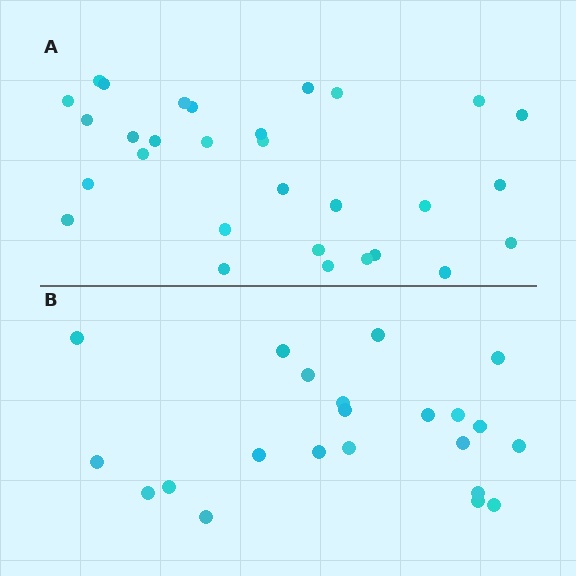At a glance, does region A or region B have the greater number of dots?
Region A (the top region) has more dots.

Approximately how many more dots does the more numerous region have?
Region A has roughly 8 or so more dots than region B.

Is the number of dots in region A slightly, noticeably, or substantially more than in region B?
Region A has noticeably more, but not dramatically so. The ratio is roughly 1.4 to 1.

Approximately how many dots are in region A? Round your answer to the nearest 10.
About 30 dots.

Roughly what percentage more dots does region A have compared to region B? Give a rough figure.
About 35% more.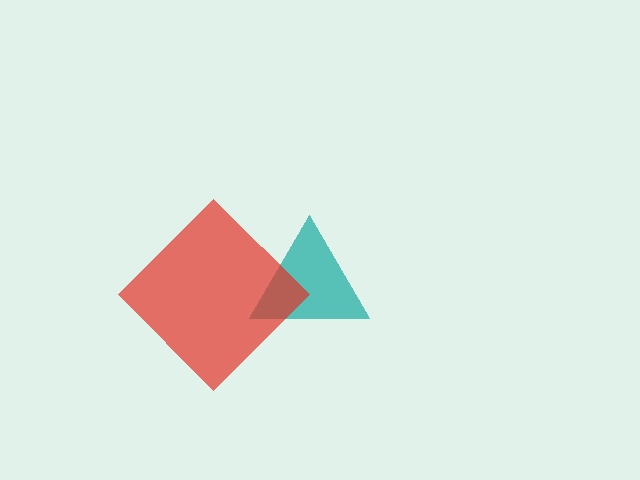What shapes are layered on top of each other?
The layered shapes are: a teal triangle, a red diamond.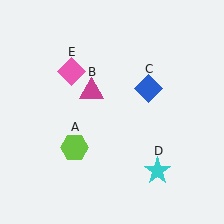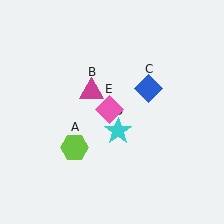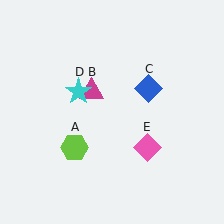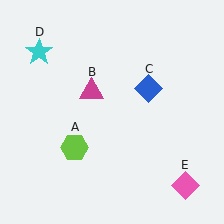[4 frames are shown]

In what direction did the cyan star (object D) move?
The cyan star (object D) moved up and to the left.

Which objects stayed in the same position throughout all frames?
Lime hexagon (object A) and magenta triangle (object B) and blue diamond (object C) remained stationary.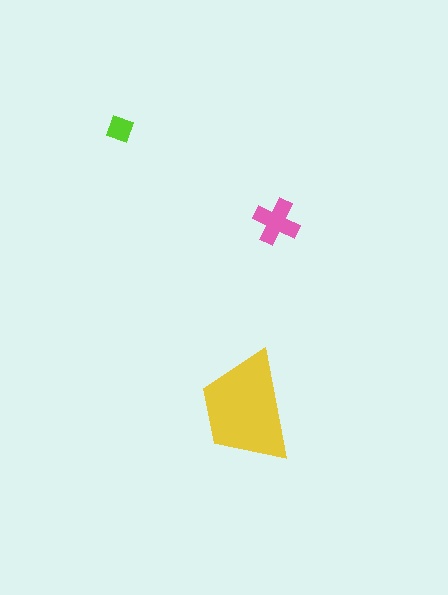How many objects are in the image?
There are 3 objects in the image.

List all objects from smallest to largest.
The lime diamond, the pink cross, the yellow trapezoid.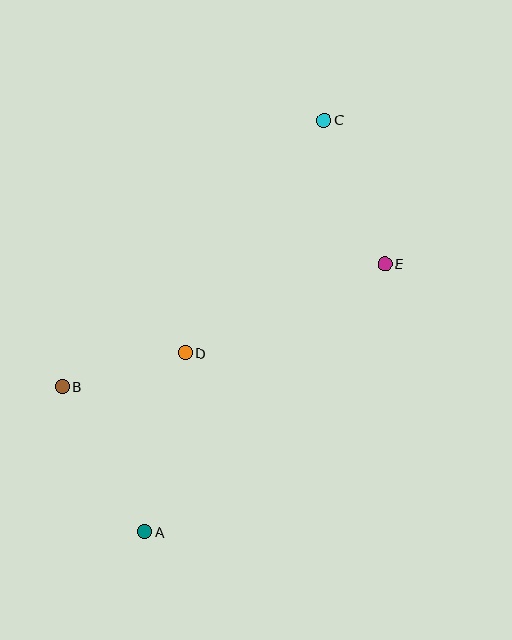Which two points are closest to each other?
Points B and D are closest to each other.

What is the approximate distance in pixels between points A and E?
The distance between A and E is approximately 360 pixels.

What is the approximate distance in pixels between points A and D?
The distance between A and D is approximately 183 pixels.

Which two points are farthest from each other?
Points A and C are farthest from each other.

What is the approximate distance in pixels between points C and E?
The distance between C and E is approximately 156 pixels.